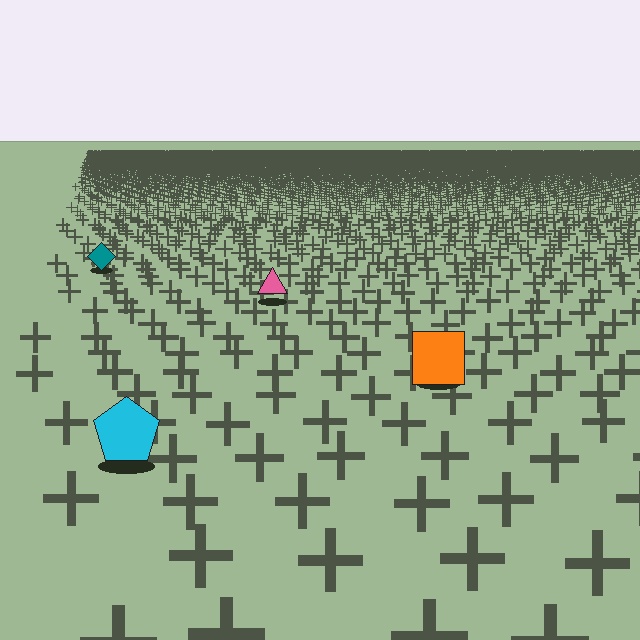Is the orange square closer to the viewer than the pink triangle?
Yes. The orange square is closer — you can tell from the texture gradient: the ground texture is coarser near it.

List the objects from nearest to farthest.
From nearest to farthest: the cyan pentagon, the orange square, the pink triangle, the teal diamond.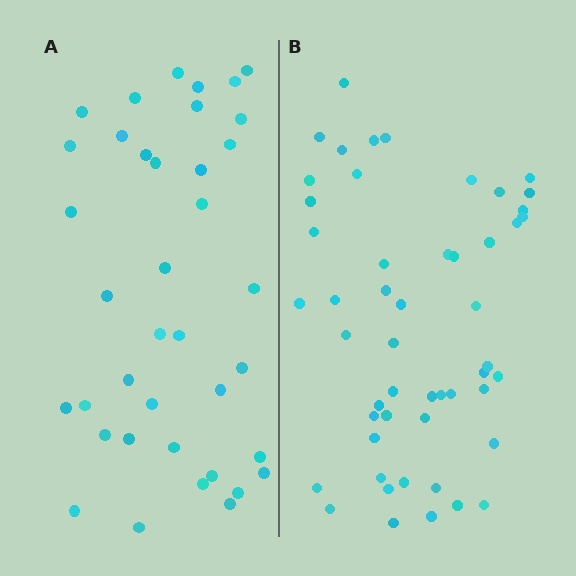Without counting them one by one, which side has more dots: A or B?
Region B (the right region) has more dots.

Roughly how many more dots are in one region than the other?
Region B has approximately 15 more dots than region A.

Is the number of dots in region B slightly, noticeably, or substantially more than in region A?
Region B has noticeably more, but not dramatically so. The ratio is roughly 1.3 to 1.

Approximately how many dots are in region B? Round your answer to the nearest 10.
About 50 dots. (The exact count is 51, which rounds to 50.)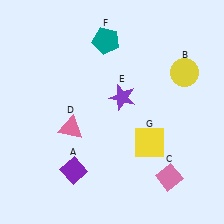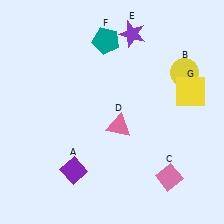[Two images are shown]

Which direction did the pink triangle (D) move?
The pink triangle (D) moved right.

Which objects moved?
The objects that moved are: the pink triangle (D), the purple star (E), the yellow square (G).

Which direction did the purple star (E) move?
The purple star (E) moved up.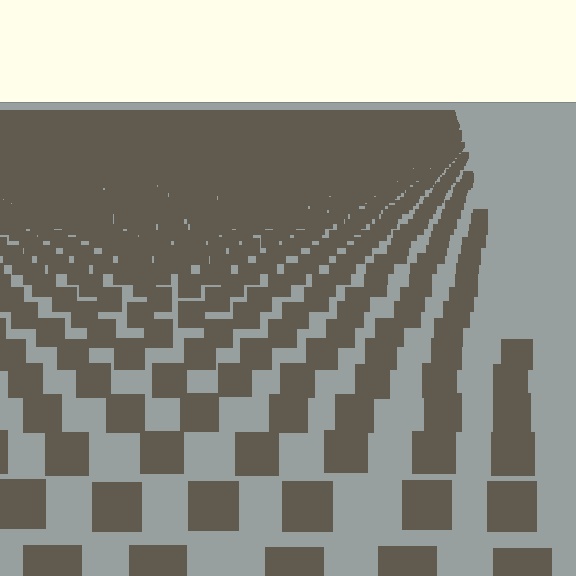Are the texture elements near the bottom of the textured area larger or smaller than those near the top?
Larger. Near the bottom, elements are closer to the viewer and appear at a bigger on-screen size.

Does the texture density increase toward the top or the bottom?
Density increases toward the top.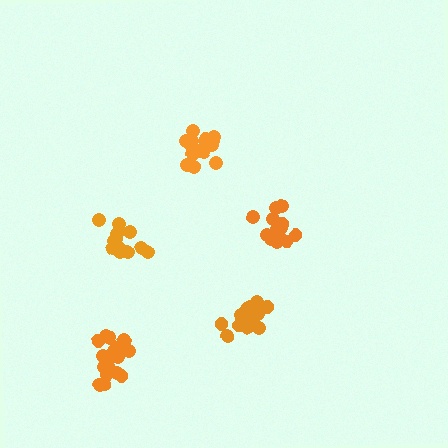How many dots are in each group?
Group 1: 15 dots, Group 2: 18 dots, Group 3: 14 dots, Group 4: 15 dots, Group 5: 15 dots (77 total).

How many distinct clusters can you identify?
There are 5 distinct clusters.